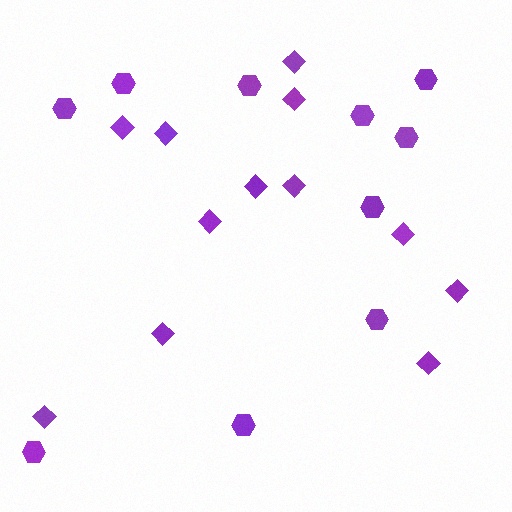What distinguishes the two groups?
There are 2 groups: one group of diamonds (12) and one group of hexagons (10).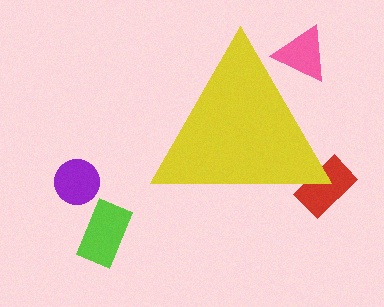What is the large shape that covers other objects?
A yellow triangle.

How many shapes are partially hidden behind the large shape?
2 shapes are partially hidden.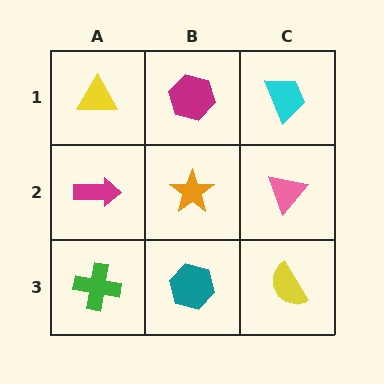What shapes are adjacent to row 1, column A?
A magenta arrow (row 2, column A), a magenta hexagon (row 1, column B).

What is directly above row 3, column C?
A pink triangle.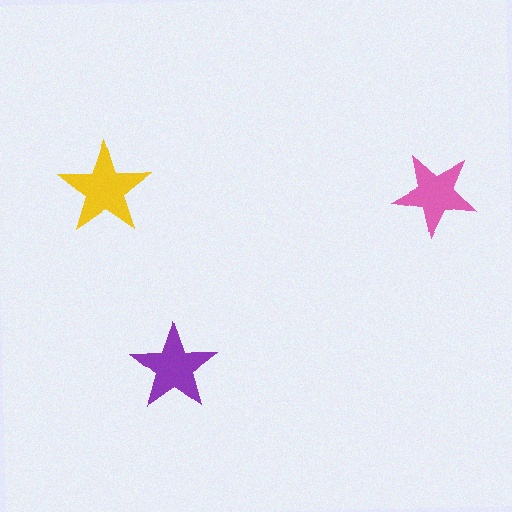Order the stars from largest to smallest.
the yellow one, the purple one, the pink one.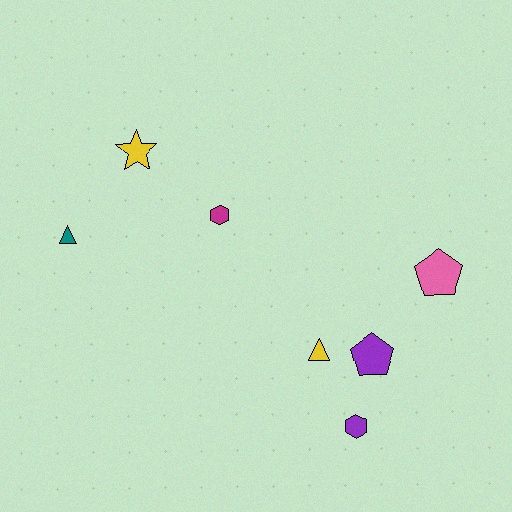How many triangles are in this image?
There are 2 triangles.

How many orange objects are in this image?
There are no orange objects.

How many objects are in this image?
There are 7 objects.